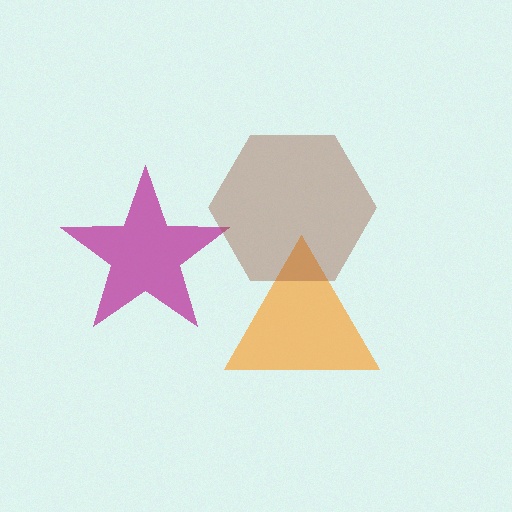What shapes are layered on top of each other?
The layered shapes are: an orange triangle, a magenta star, a brown hexagon.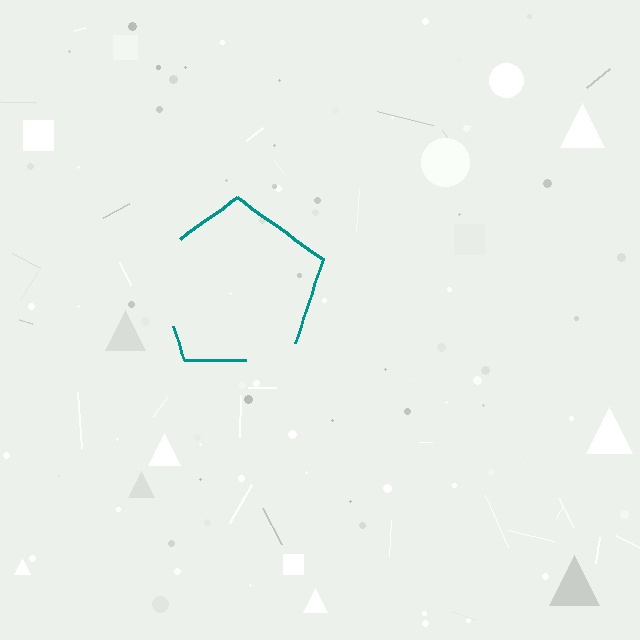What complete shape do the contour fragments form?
The contour fragments form a pentagon.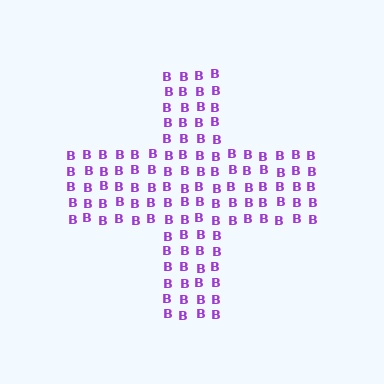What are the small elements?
The small elements are letter B's.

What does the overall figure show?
The overall figure shows a cross.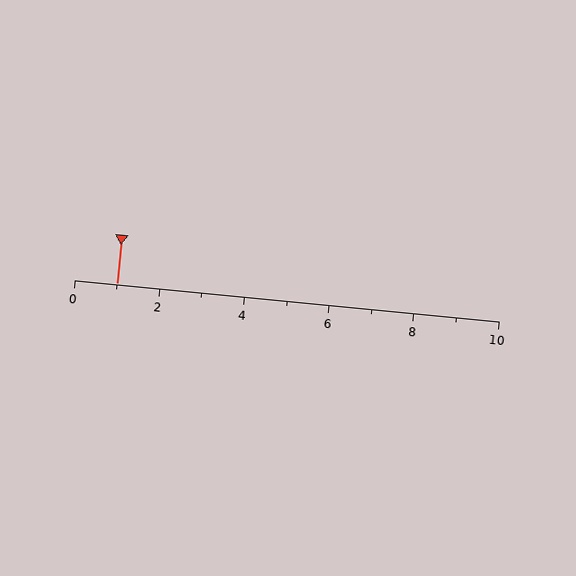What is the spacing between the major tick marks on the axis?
The major ticks are spaced 2 apart.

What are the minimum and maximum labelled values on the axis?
The axis runs from 0 to 10.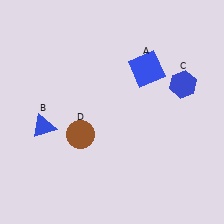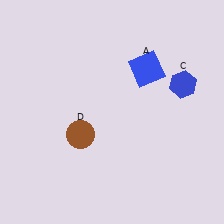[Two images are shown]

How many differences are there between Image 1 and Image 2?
There is 1 difference between the two images.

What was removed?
The blue triangle (B) was removed in Image 2.